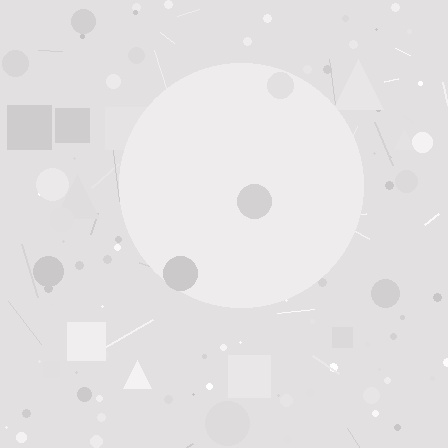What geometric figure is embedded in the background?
A circle is embedded in the background.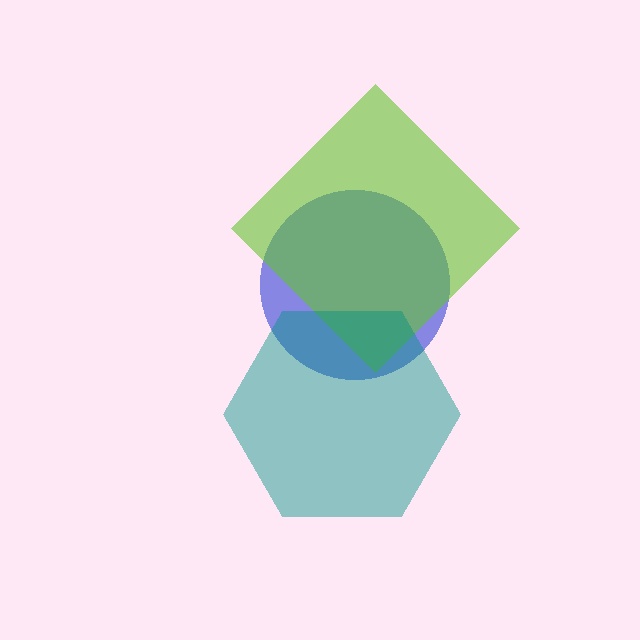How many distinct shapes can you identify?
There are 3 distinct shapes: a blue circle, a lime diamond, a teal hexagon.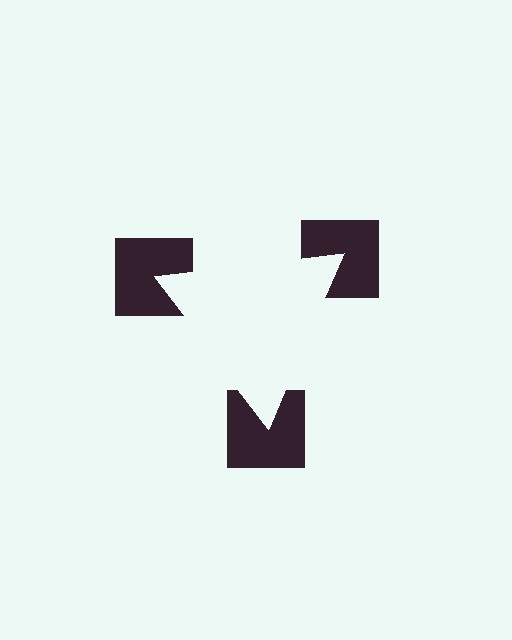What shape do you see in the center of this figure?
An illusory triangle — its edges are inferred from the aligned wedge cuts in the notched squares, not physically drawn.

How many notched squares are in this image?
There are 3 — one at each vertex of the illusory triangle.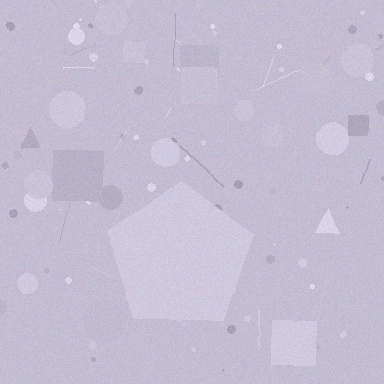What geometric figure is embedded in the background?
A pentagon is embedded in the background.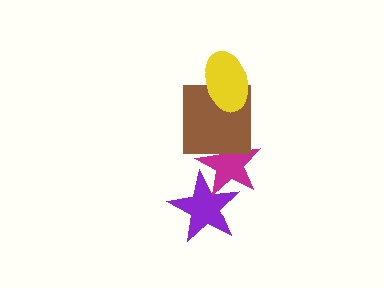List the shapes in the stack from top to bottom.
From top to bottom: the yellow ellipse, the brown square, the magenta star, the purple star.